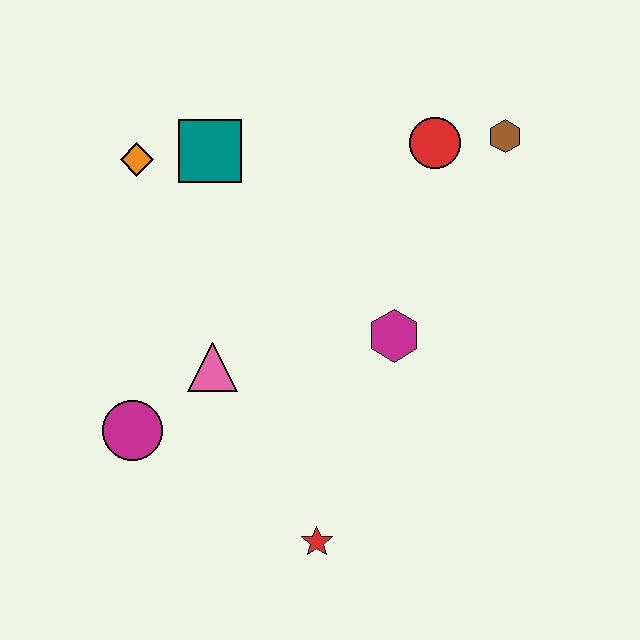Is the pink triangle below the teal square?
Yes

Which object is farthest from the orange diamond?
The red star is farthest from the orange diamond.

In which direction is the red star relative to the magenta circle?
The red star is to the right of the magenta circle.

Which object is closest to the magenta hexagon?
The pink triangle is closest to the magenta hexagon.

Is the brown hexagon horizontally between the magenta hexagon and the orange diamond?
No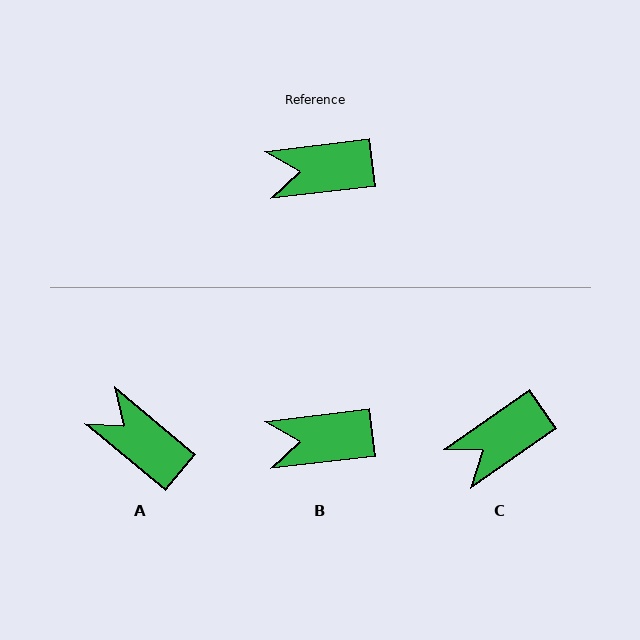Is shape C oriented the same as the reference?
No, it is off by about 28 degrees.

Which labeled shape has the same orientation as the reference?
B.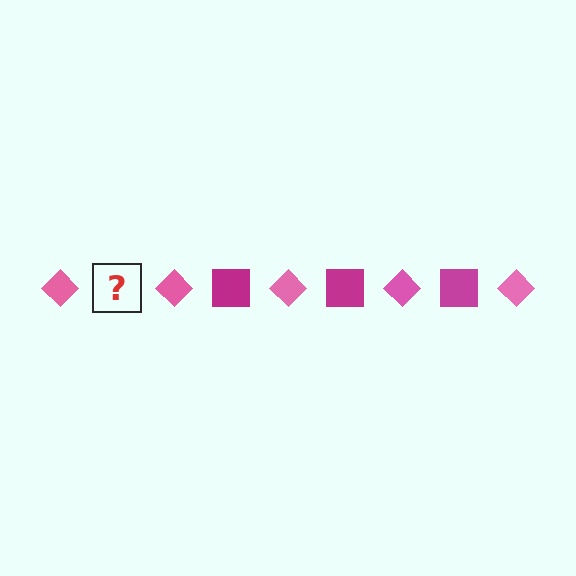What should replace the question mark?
The question mark should be replaced with a magenta square.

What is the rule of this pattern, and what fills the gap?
The rule is that the pattern alternates between pink diamond and magenta square. The gap should be filled with a magenta square.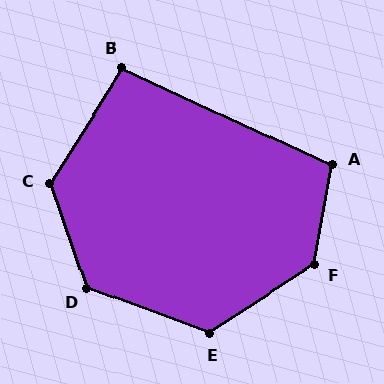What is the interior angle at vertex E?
Approximately 127 degrees (obtuse).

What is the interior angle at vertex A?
Approximately 105 degrees (obtuse).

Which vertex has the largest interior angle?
F, at approximately 133 degrees.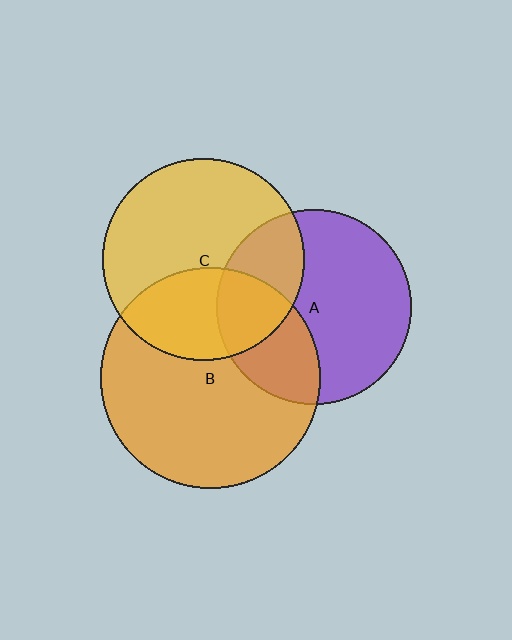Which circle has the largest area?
Circle B (orange).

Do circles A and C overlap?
Yes.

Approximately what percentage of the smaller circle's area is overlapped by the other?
Approximately 30%.